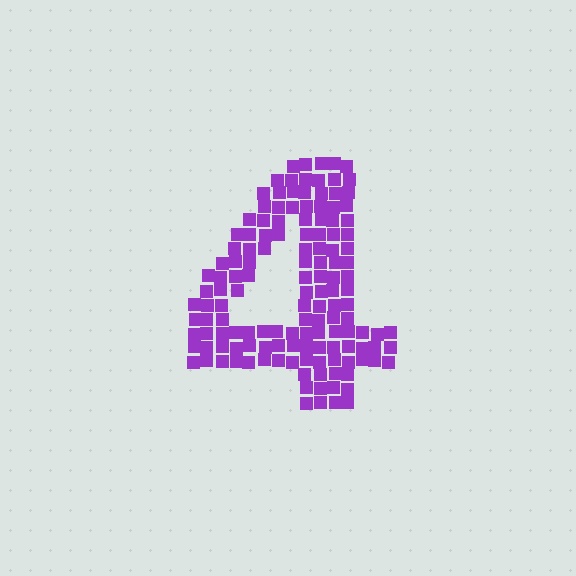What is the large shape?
The large shape is the digit 4.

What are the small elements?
The small elements are squares.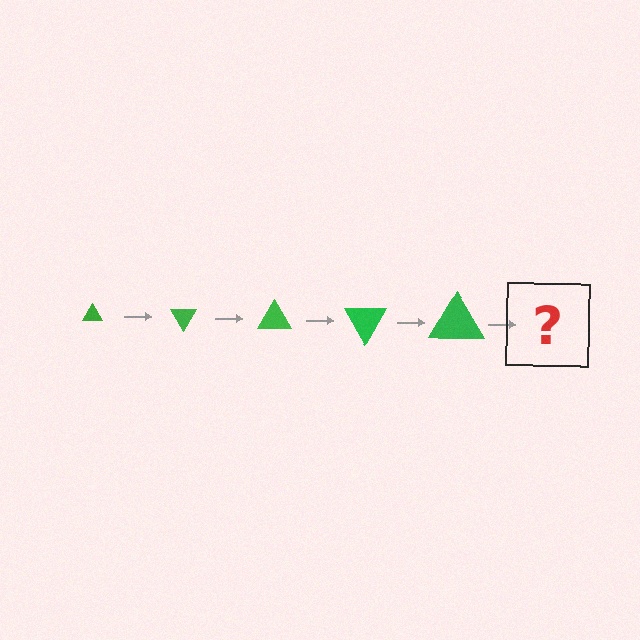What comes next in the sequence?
The next element should be a triangle, larger than the previous one and rotated 300 degrees from the start.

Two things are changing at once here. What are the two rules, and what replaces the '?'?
The two rules are that the triangle grows larger each step and it rotates 60 degrees each step. The '?' should be a triangle, larger than the previous one and rotated 300 degrees from the start.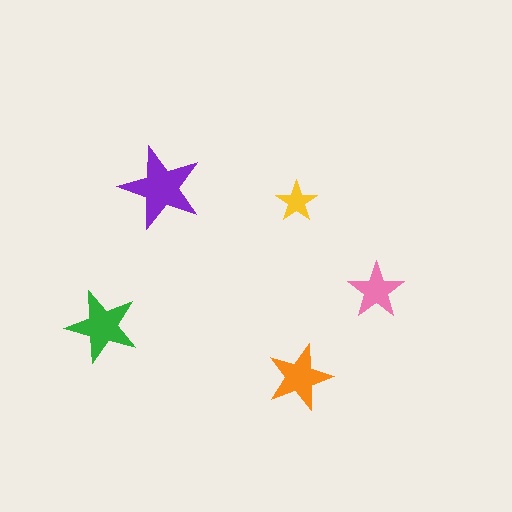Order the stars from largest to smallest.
the purple one, the green one, the orange one, the pink one, the yellow one.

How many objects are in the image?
There are 5 objects in the image.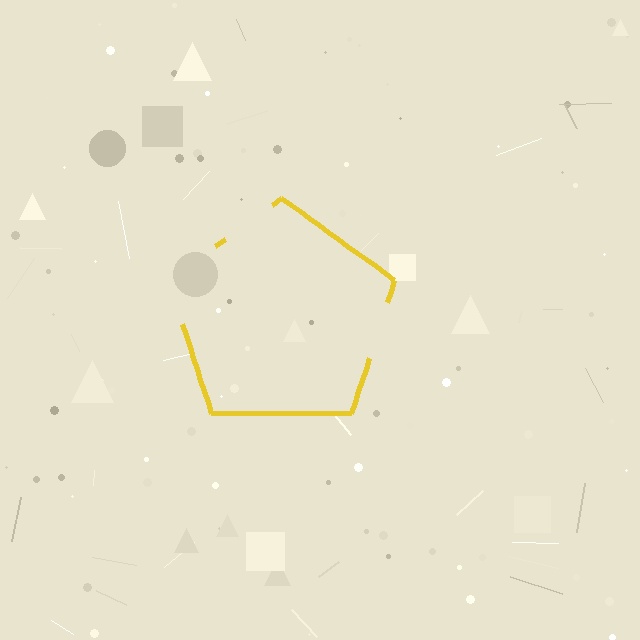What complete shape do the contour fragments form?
The contour fragments form a pentagon.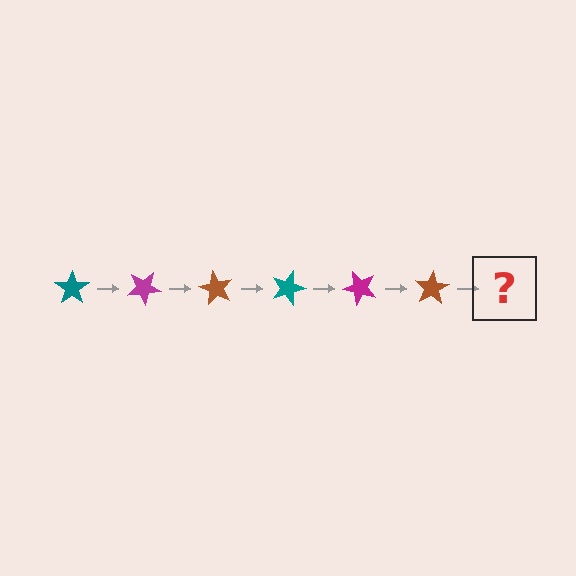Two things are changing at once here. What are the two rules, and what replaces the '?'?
The two rules are that it rotates 30 degrees each step and the color cycles through teal, magenta, and brown. The '?' should be a teal star, rotated 180 degrees from the start.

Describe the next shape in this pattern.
It should be a teal star, rotated 180 degrees from the start.